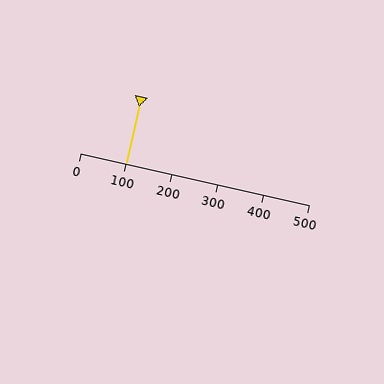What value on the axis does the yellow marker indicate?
The marker indicates approximately 100.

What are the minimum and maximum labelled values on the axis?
The axis runs from 0 to 500.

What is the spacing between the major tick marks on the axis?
The major ticks are spaced 100 apart.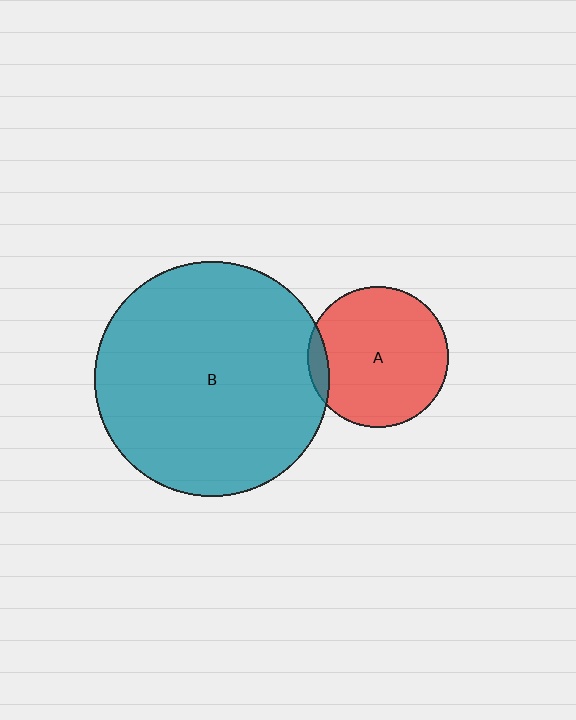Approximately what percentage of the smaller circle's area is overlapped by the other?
Approximately 5%.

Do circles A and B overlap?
Yes.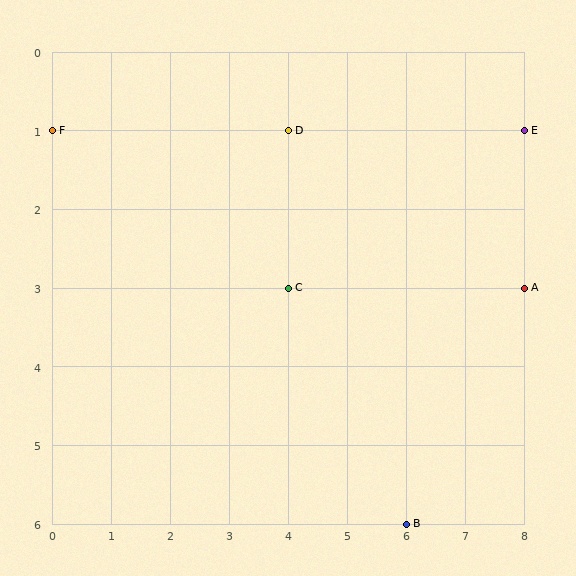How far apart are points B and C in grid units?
Points B and C are 2 columns and 3 rows apart (about 3.6 grid units diagonally).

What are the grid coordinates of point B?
Point B is at grid coordinates (6, 6).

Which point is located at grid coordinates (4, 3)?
Point C is at (4, 3).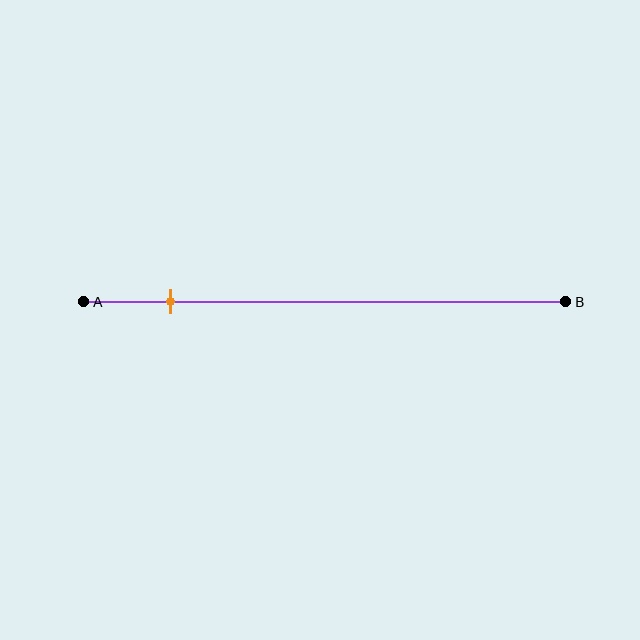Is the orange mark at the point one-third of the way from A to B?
No, the mark is at about 20% from A, not at the 33% one-third point.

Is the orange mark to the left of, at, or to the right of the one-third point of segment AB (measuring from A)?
The orange mark is to the left of the one-third point of segment AB.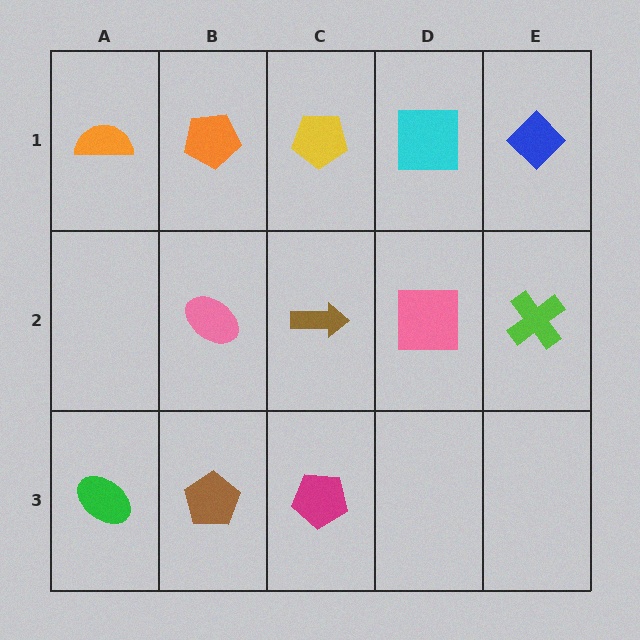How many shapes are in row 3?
3 shapes.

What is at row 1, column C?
A yellow pentagon.